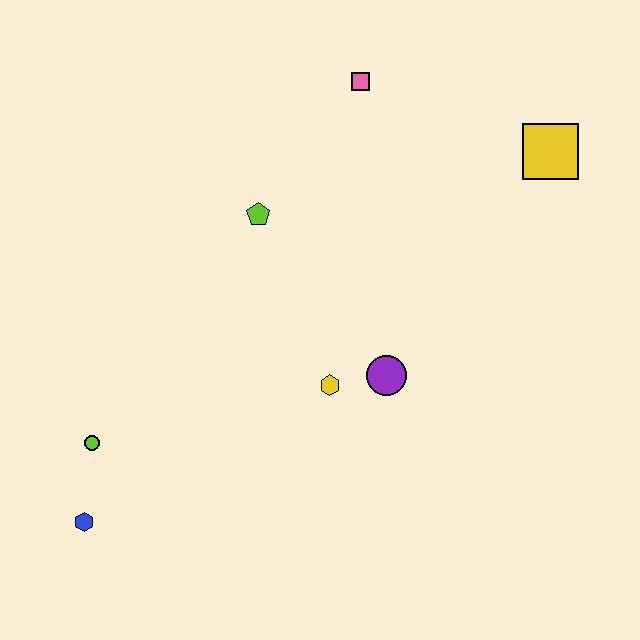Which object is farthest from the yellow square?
The blue hexagon is farthest from the yellow square.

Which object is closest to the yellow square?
The pink square is closest to the yellow square.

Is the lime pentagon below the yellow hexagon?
No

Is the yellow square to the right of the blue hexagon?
Yes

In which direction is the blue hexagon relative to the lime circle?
The blue hexagon is below the lime circle.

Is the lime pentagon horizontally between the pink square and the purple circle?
No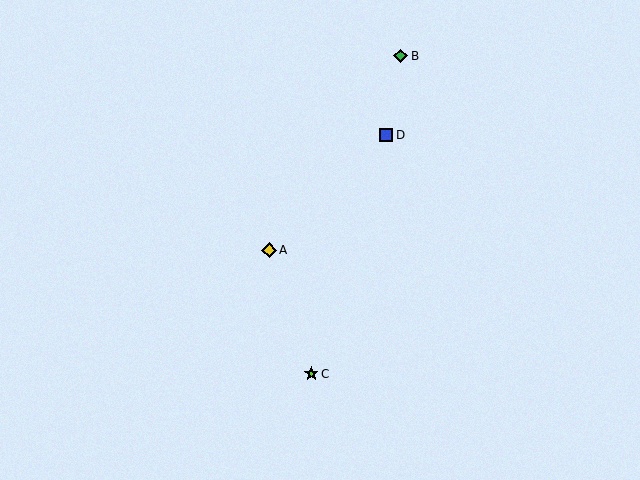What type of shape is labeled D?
Shape D is a blue square.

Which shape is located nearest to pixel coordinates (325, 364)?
The lime star (labeled C) at (311, 374) is nearest to that location.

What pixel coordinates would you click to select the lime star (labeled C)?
Click at (311, 374) to select the lime star C.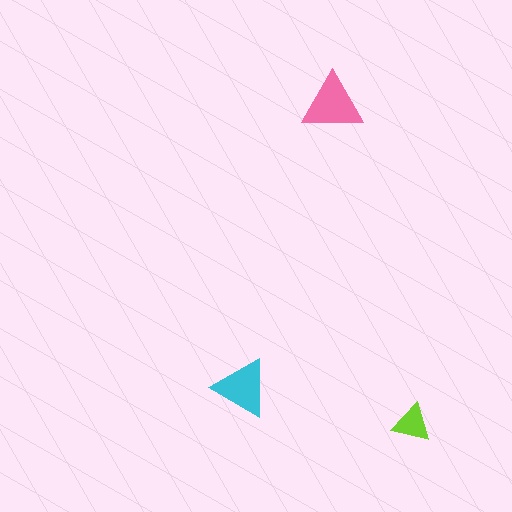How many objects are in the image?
There are 3 objects in the image.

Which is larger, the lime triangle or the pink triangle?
The pink one.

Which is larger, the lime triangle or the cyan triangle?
The cyan one.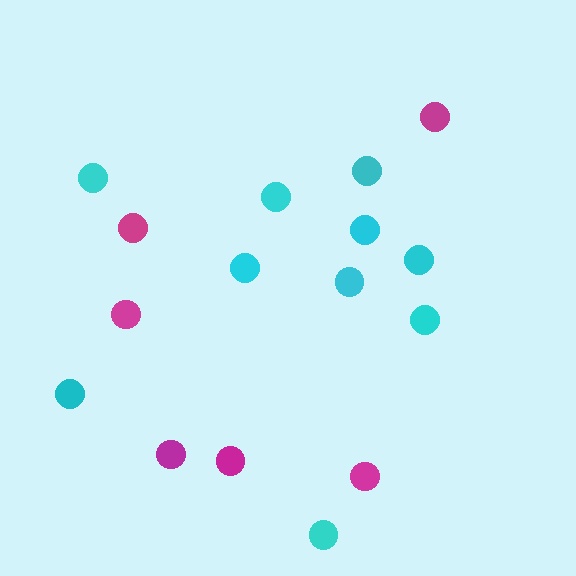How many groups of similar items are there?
There are 2 groups: one group of magenta circles (6) and one group of cyan circles (10).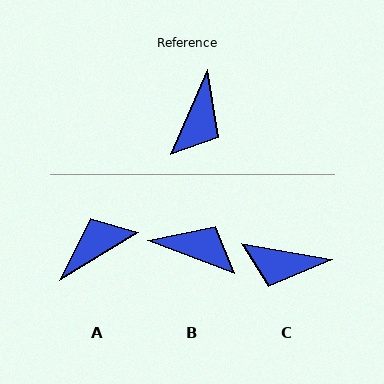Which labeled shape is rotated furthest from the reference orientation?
A, about 145 degrees away.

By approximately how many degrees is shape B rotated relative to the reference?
Approximately 93 degrees counter-clockwise.